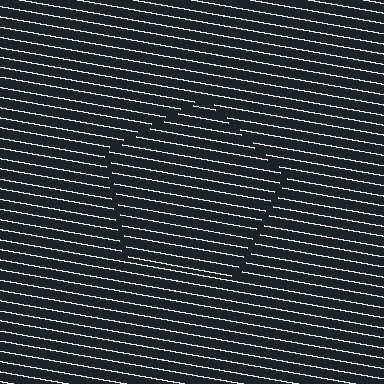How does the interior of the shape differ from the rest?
The interior of the shape contains the same grating, shifted by half a period — the contour is defined by the phase discontinuity where line-ends from the inner and outer gratings abut.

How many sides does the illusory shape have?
5 sides — the line-ends trace a pentagon.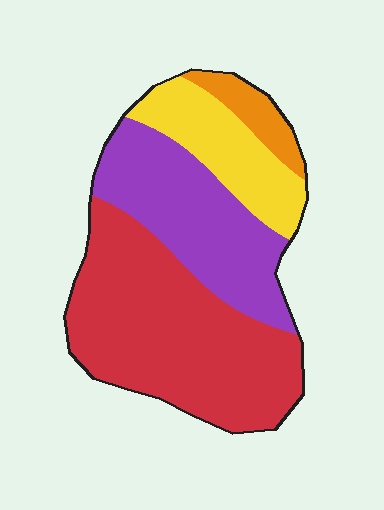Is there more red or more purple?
Red.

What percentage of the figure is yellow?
Yellow covers 17% of the figure.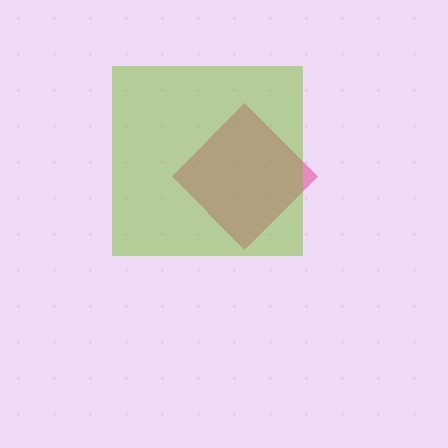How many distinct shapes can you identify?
There are 2 distinct shapes: a pink diamond, a lime square.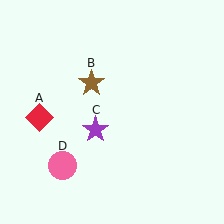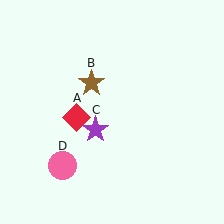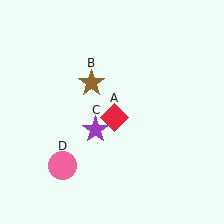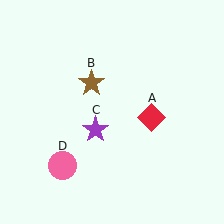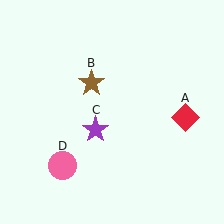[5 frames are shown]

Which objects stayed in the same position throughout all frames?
Brown star (object B) and purple star (object C) and pink circle (object D) remained stationary.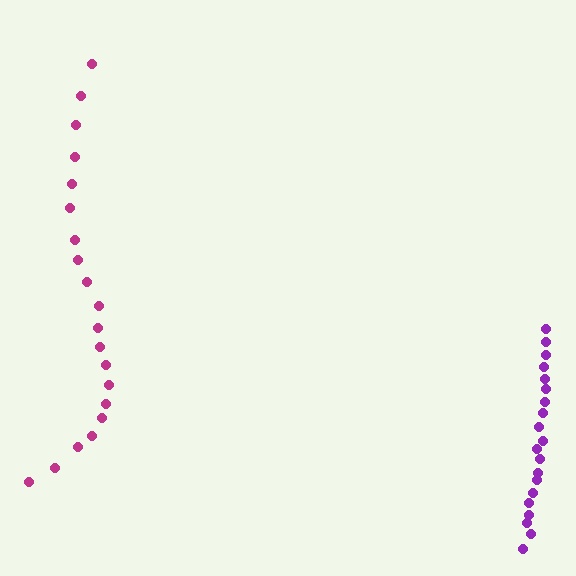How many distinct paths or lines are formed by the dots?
There are 2 distinct paths.